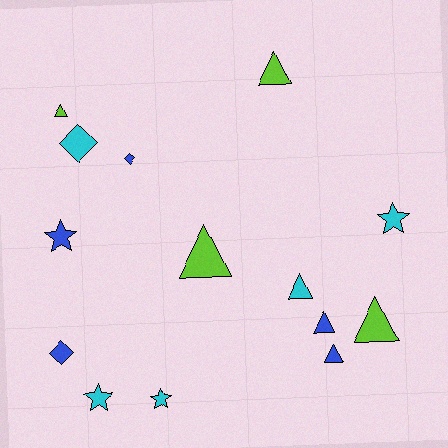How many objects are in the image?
There are 14 objects.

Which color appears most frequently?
Cyan, with 5 objects.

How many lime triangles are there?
There are 4 lime triangles.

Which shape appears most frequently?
Triangle, with 7 objects.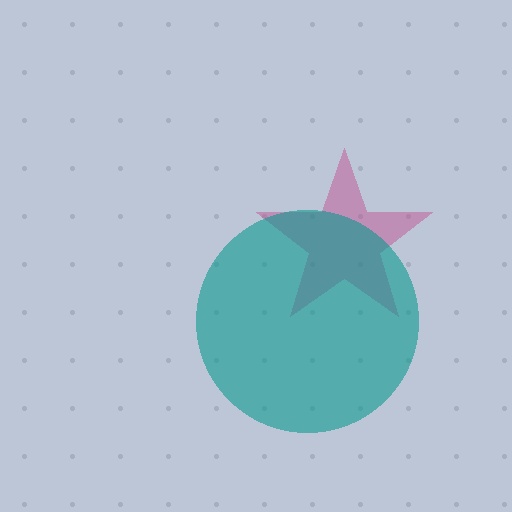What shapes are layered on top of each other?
The layered shapes are: a magenta star, a teal circle.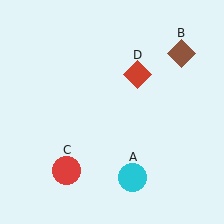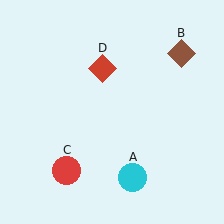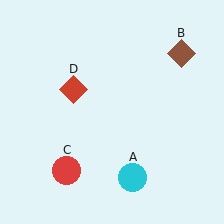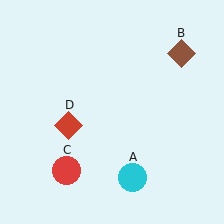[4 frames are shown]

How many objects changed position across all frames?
1 object changed position: red diamond (object D).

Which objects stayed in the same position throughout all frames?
Cyan circle (object A) and brown diamond (object B) and red circle (object C) remained stationary.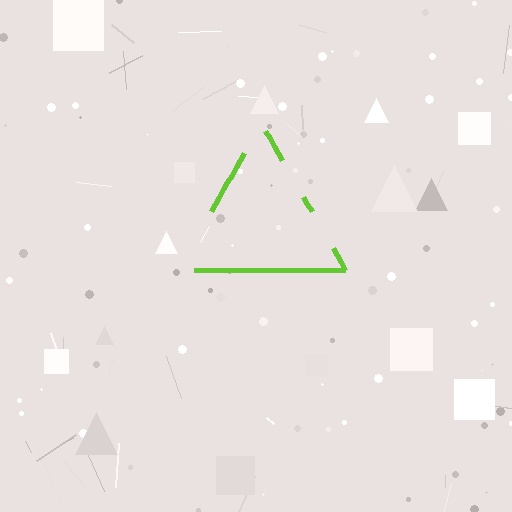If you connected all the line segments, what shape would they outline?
They would outline a triangle.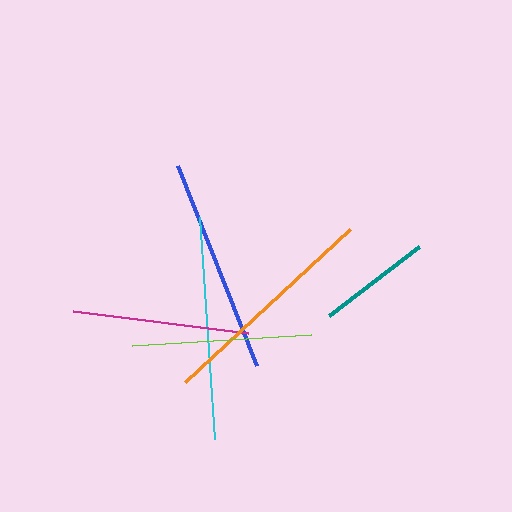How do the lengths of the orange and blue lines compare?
The orange and blue lines are approximately the same length.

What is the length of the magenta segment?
The magenta segment is approximately 177 pixels long.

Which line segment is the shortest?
The teal line is the shortest at approximately 114 pixels.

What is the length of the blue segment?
The blue segment is approximately 214 pixels long.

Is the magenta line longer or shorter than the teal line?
The magenta line is longer than the teal line.